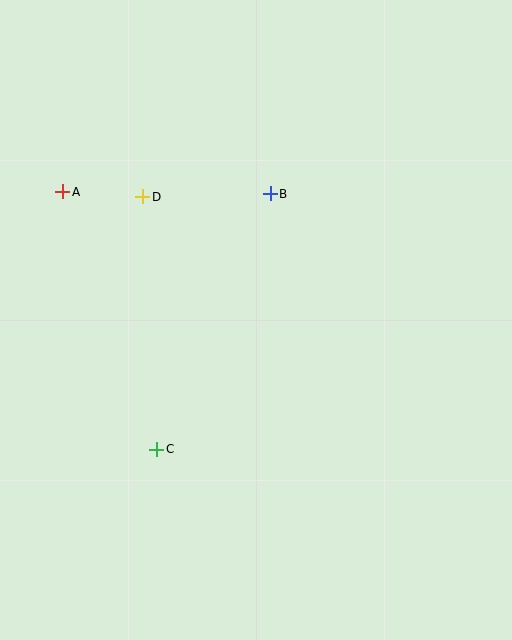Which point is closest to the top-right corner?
Point B is closest to the top-right corner.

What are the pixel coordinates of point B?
Point B is at (270, 194).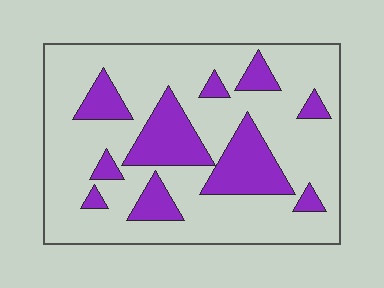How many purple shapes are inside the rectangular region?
10.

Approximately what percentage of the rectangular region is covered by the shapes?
Approximately 25%.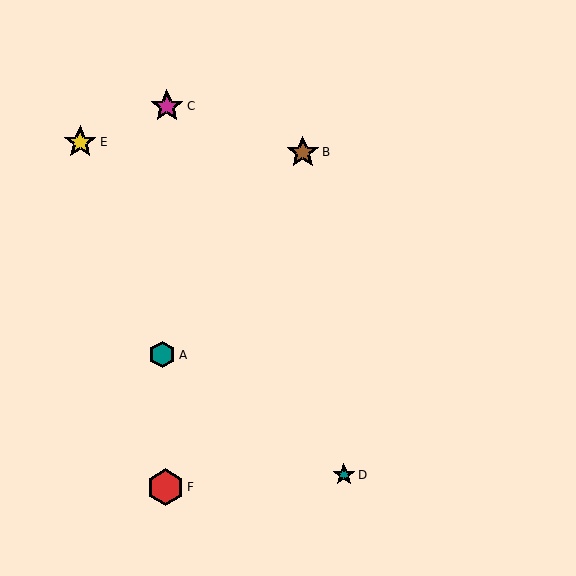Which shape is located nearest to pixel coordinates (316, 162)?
The brown star (labeled B) at (303, 152) is nearest to that location.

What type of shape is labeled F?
Shape F is a red hexagon.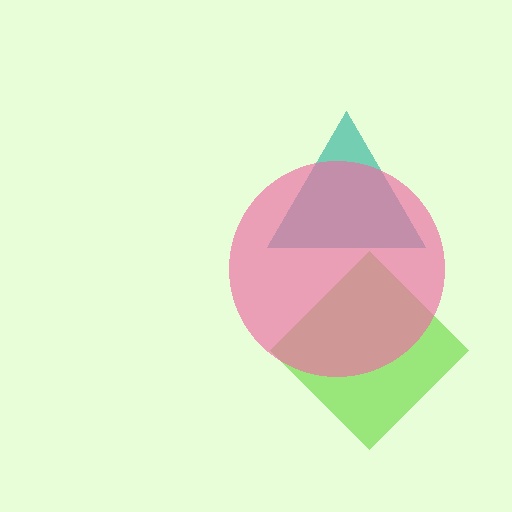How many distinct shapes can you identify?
There are 3 distinct shapes: a teal triangle, a lime diamond, a pink circle.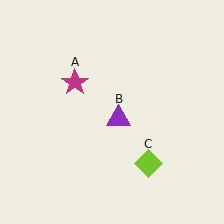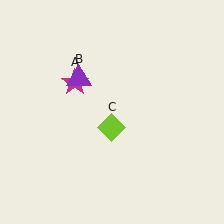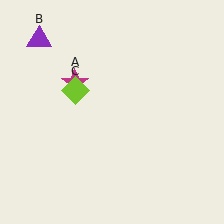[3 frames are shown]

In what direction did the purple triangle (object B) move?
The purple triangle (object B) moved up and to the left.